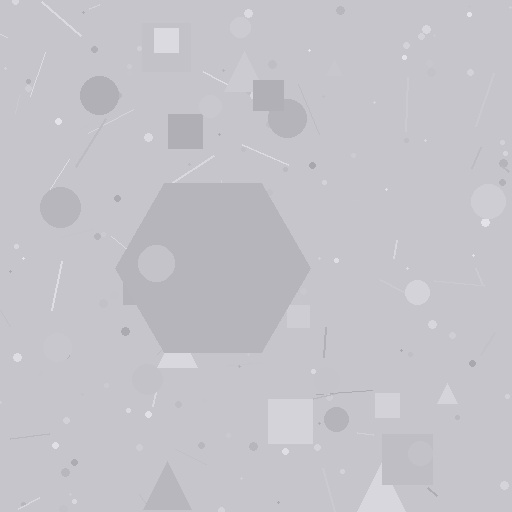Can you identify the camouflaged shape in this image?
The camouflaged shape is a hexagon.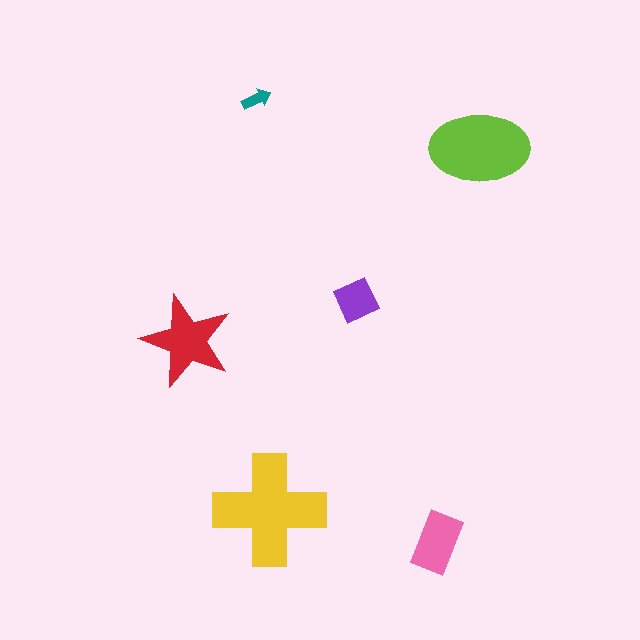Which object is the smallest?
The teal arrow.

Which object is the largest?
The yellow cross.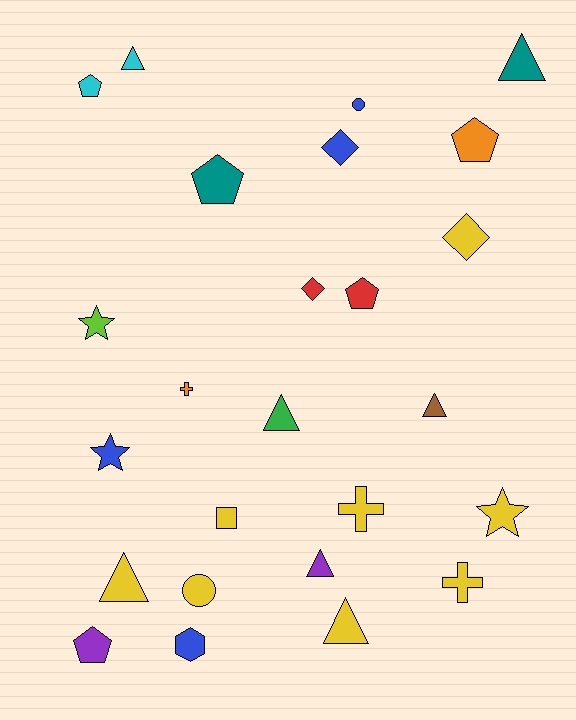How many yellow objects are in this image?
There are 8 yellow objects.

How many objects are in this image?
There are 25 objects.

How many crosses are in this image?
There are 3 crosses.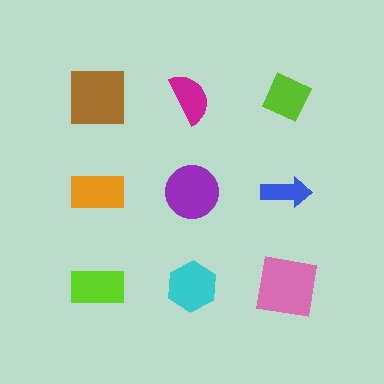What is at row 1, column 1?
A brown square.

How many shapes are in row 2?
3 shapes.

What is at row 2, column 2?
A purple circle.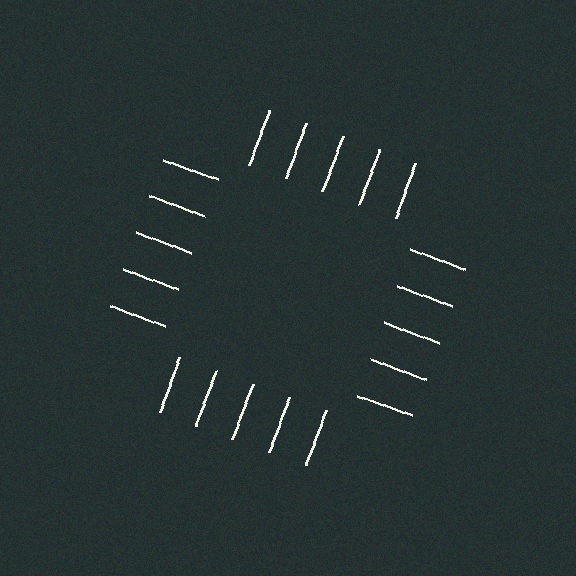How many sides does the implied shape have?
4 sides — the line-ends trace a square.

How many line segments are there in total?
20 — 5 along each of the 4 edges.